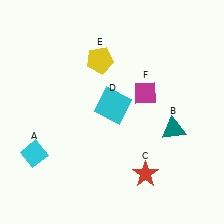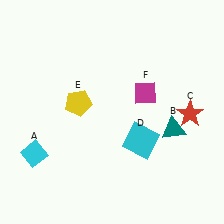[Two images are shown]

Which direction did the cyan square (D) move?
The cyan square (D) moved down.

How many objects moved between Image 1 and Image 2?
3 objects moved between the two images.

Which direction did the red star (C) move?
The red star (C) moved up.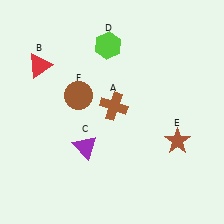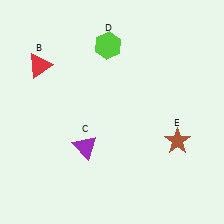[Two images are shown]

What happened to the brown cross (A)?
The brown cross (A) was removed in Image 2. It was in the top-right area of Image 1.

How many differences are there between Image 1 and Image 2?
There are 2 differences between the two images.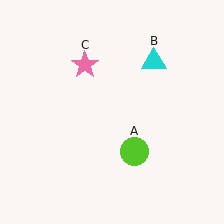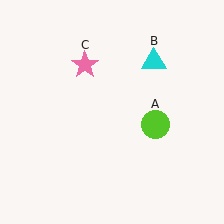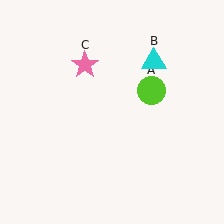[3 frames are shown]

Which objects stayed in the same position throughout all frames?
Cyan triangle (object B) and pink star (object C) remained stationary.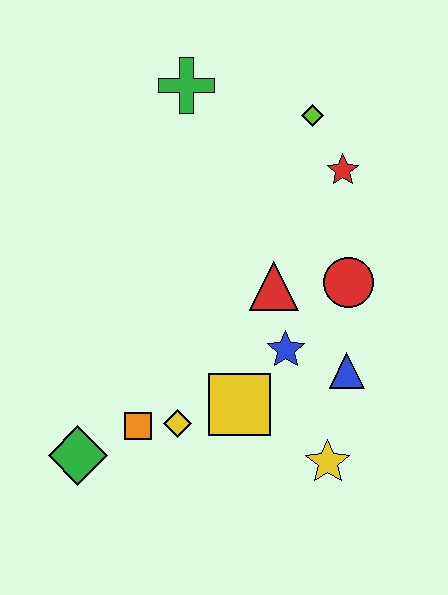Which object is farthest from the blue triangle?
The green cross is farthest from the blue triangle.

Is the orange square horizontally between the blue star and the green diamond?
Yes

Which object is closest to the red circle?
The red triangle is closest to the red circle.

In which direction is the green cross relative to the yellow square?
The green cross is above the yellow square.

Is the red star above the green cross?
No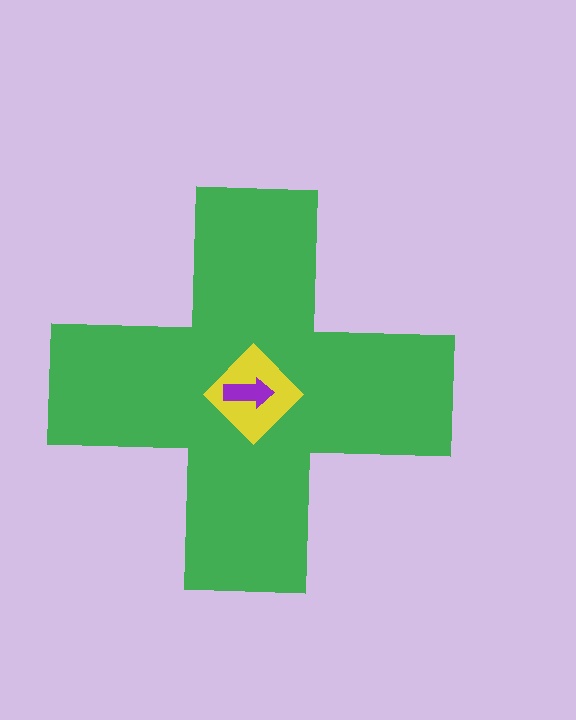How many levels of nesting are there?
3.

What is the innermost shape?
The purple arrow.